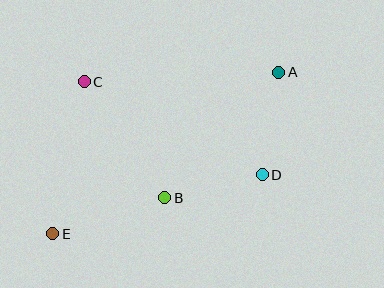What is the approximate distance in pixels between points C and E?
The distance between C and E is approximately 155 pixels.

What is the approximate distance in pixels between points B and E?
The distance between B and E is approximately 118 pixels.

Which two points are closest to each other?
Points B and D are closest to each other.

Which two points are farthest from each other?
Points A and E are farthest from each other.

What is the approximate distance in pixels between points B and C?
The distance between B and C is approximately 141 pixels.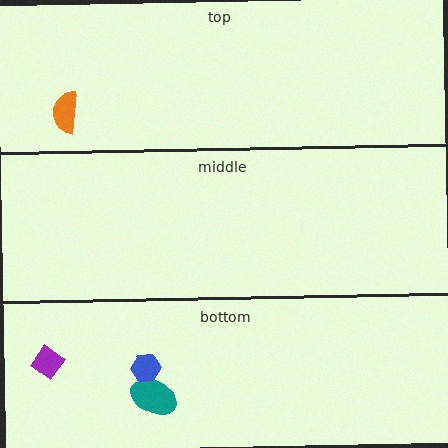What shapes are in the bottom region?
The teal ellipse, the blue hexagon, the purple diamond.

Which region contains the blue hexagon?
The bottom region.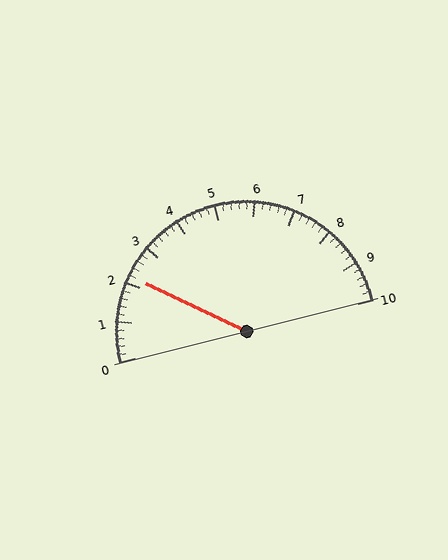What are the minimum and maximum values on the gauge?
The gauge ranges from 0 to 10.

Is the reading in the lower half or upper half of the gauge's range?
The reading is in the lower half of the range (0 to 10).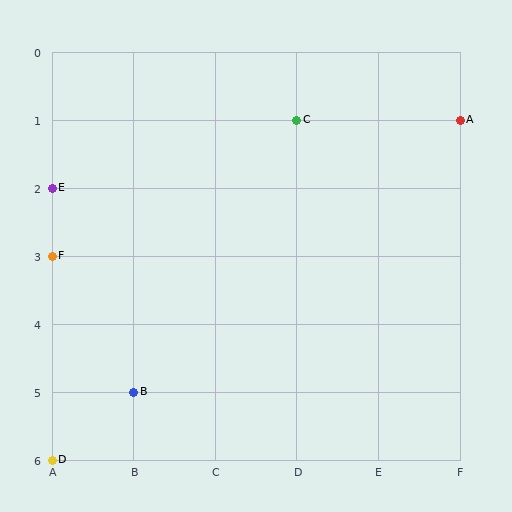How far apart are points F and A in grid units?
Points F and A are 5 columns and 2 rows apart (about 5.4 grid units diagonally).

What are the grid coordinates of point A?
Point A is at grid coordinates (F, 1).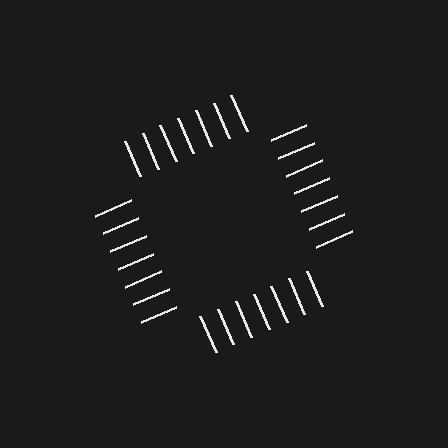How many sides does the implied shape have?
4 sides — the line-ends trace a square.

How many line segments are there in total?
28 — 7 along each of the 4 edges.